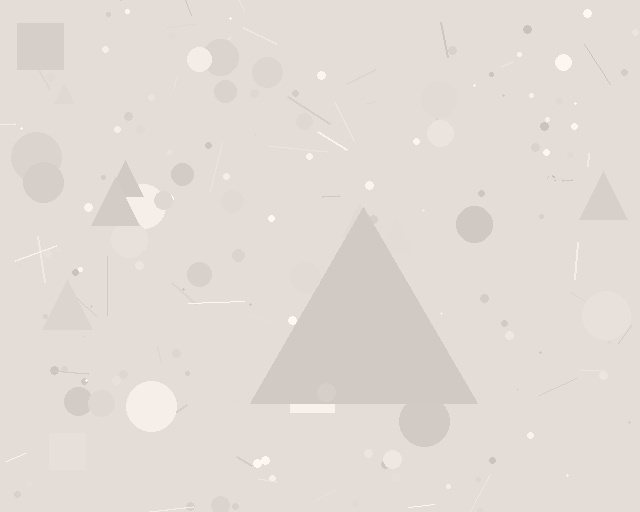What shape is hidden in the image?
A triangle is hidden in the image.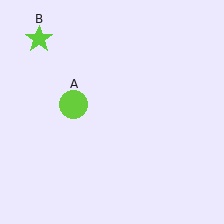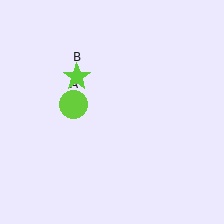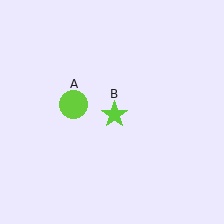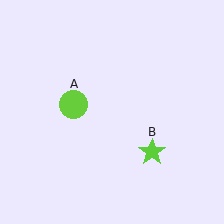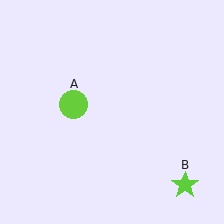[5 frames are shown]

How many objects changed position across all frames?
1 object changed position: lime star (object B).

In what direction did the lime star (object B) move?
The lime star (object B) moved down and to the right.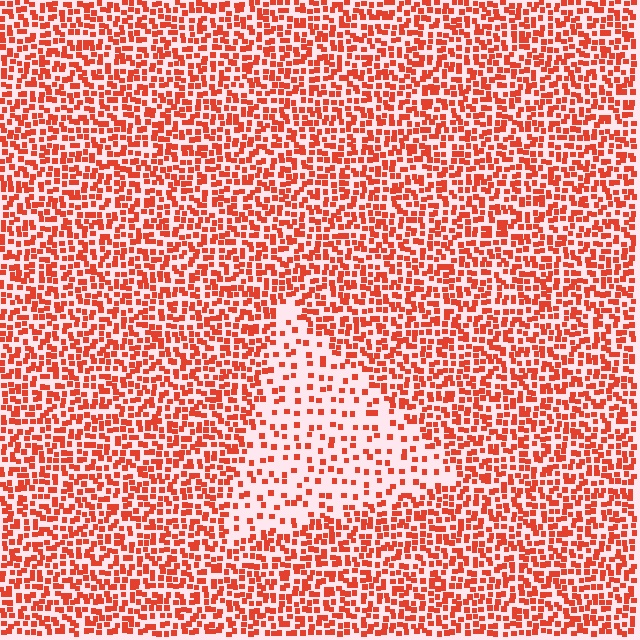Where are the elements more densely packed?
The elements are more densely packed outside the triangle boundary.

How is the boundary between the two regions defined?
The boundary is defined by a change in element density (approximately 2.4x ratio). All elements are the same color, size, and shape.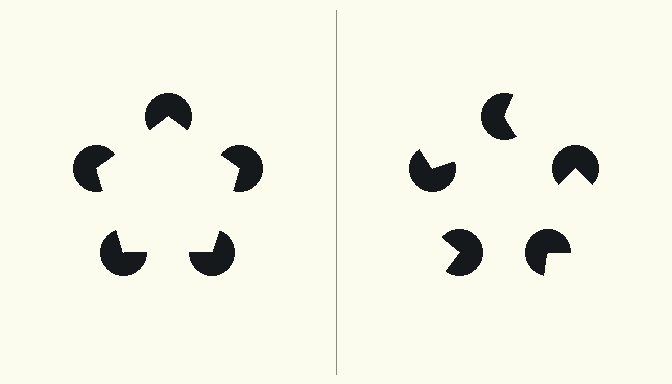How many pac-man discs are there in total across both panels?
10 — 5 on each side.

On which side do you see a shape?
An illusory pentagon appears on the left side. On the right side the wedge cuts are rotated, so no coherent shape forms.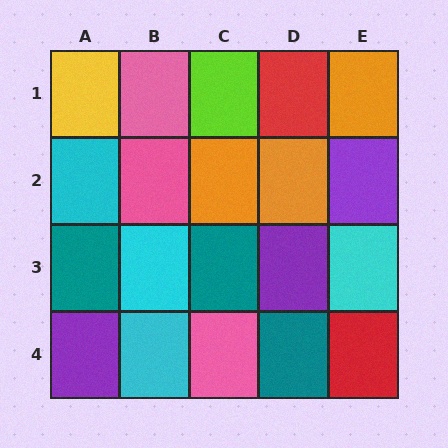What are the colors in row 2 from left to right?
Cyan, pink, orange, orange, purple.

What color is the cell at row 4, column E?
Red.